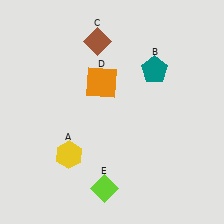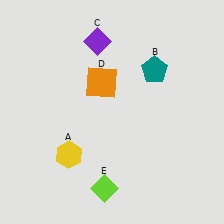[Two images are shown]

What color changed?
The diamond (C) changed from brown in Image 1 to purple in Image 2.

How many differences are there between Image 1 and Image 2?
There is 1 difference between the two images.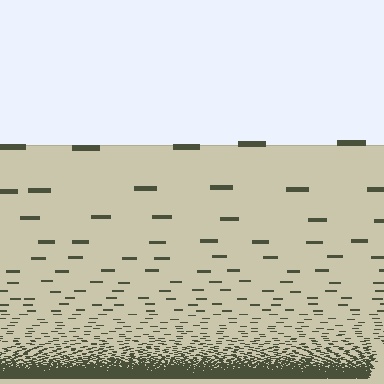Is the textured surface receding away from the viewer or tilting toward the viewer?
The surface appears to tilt toward the viewer. Texture elements get larger and sparser toward the top.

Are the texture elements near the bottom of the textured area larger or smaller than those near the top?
Smaller. The gradient is inverted — elements near the bottom are smaller and denser.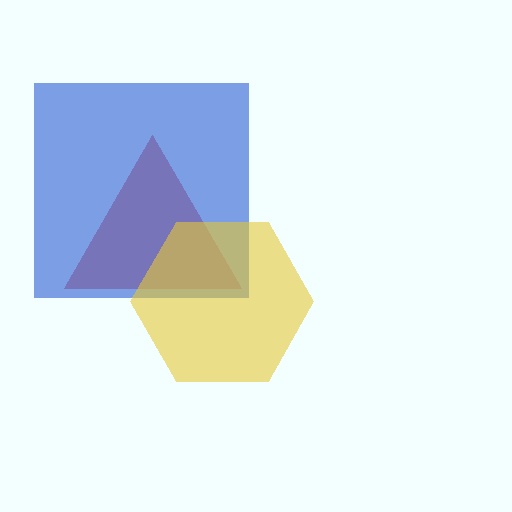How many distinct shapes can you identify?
There are 3 distinct shapes: a red triangle, a blue square, a yellow hexagon.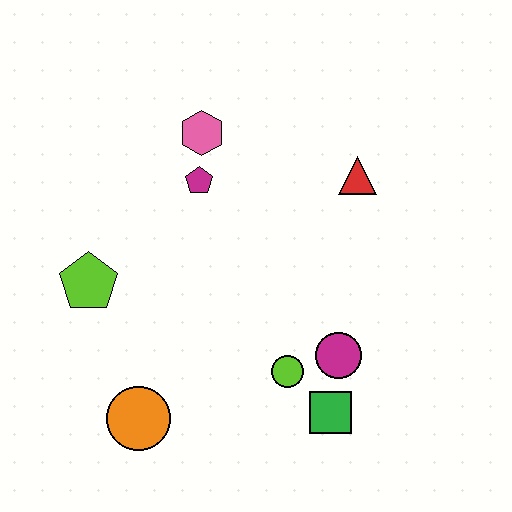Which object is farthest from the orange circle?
The red triangle is farthest from the orange circle.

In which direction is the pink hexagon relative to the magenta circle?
The pink hexagon is above the magenta circle.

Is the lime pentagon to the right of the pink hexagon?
No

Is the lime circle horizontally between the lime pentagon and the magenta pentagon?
No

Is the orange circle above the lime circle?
No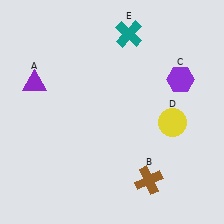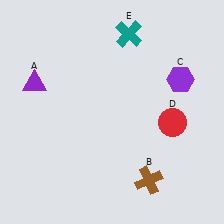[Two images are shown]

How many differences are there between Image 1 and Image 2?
There is 1 difference between the two images.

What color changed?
The circle (D) changed from yellow in Image 1 to red in Image 2.